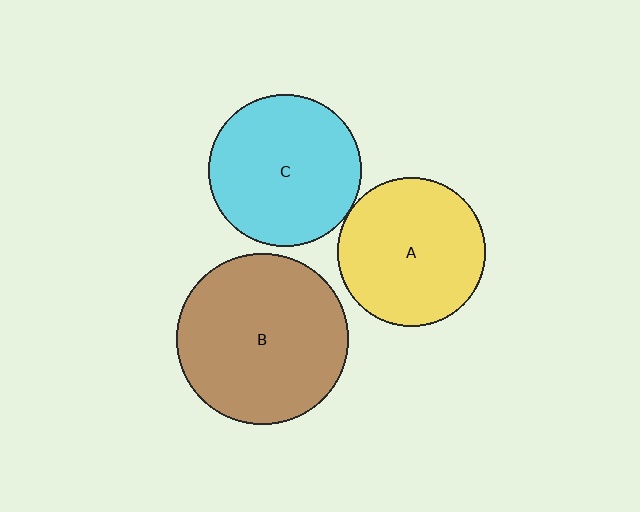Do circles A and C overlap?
Yes.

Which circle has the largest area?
Circle B (brown).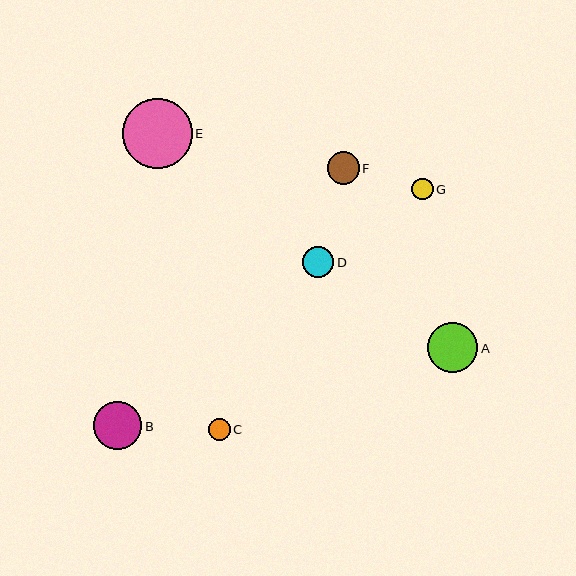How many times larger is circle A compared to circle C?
Circle A is approximately 2.4 times the size of circle C.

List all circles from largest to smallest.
From largest to smallest: E, A, B, F, D, C, G.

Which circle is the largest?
Circle E is the largest with a size of approximately 69 pixels.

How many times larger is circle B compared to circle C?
Circle B is approximately 2.2 times the size of circle C.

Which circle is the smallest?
Circle G is the smallest with a size of approximately 21 pixels.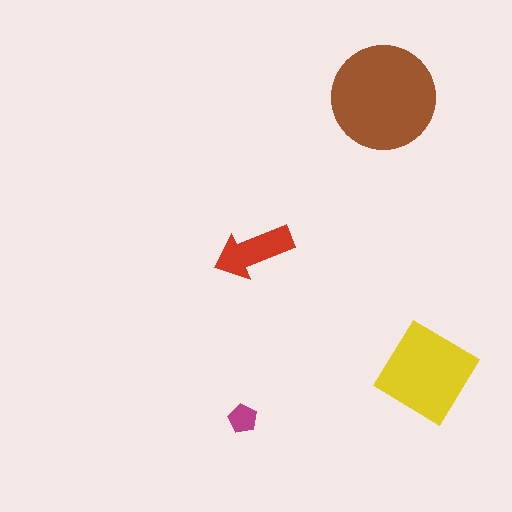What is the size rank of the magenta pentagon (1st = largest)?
4th.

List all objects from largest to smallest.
The brown circle, the yellow diamond, the red arrow, the magenta pentagon.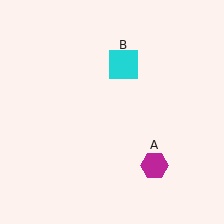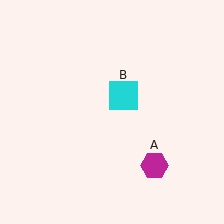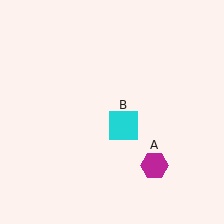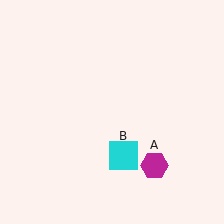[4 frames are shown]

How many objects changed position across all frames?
1 object changed position: cyan square (object B).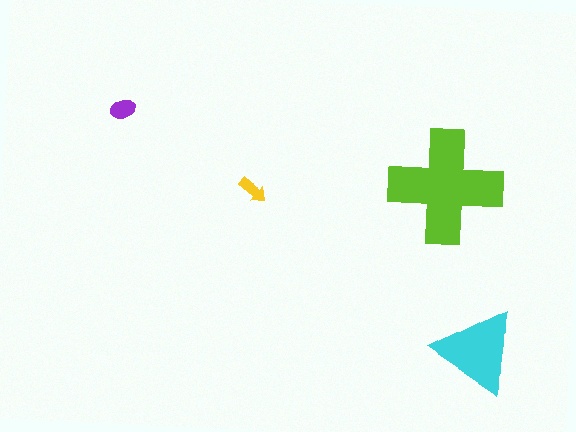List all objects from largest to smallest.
The lime cross, the cyan triangle, the purple ellipse, the yellow arrow.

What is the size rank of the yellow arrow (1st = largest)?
4th.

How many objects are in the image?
There are 4 objects in the image.